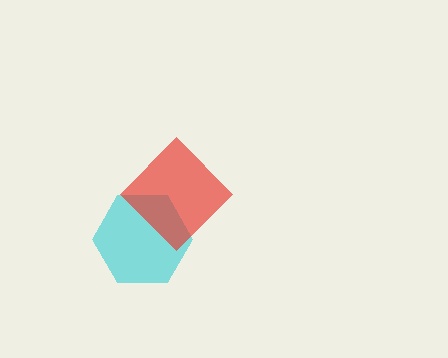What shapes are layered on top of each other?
The layered shapes are: a cyan hexagon, a red diamond.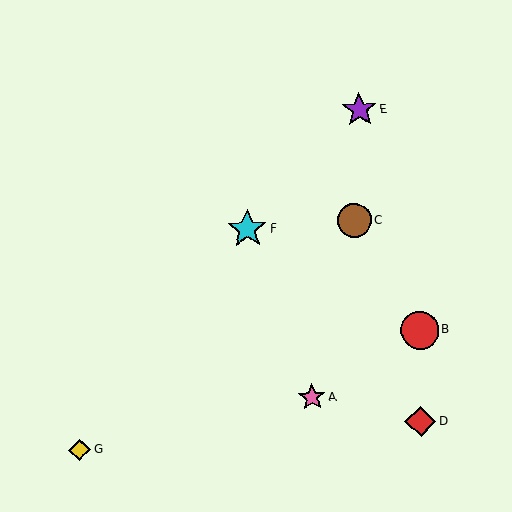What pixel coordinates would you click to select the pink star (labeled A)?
Click at (312, 397) to select the pink star A.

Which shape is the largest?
The cyan star (labeled F) is the largest.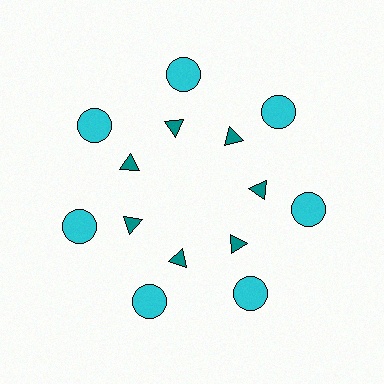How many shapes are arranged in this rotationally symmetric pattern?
There are 14 shapes, arranged in 7 groups of 2.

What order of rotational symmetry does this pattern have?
This pattern has 7-fold rotational symmetry.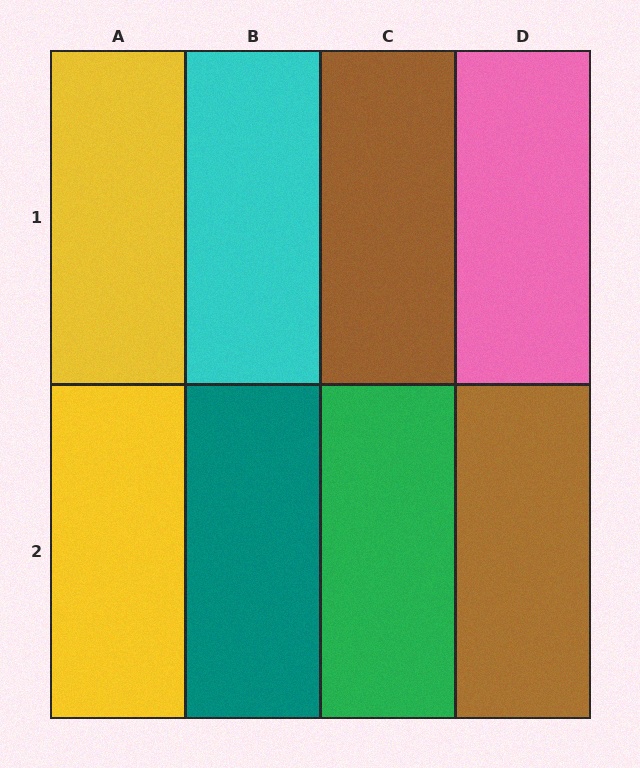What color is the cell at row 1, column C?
Brown.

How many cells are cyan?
1 cell is cyan.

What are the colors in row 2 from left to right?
Yellow, teal, green, brown.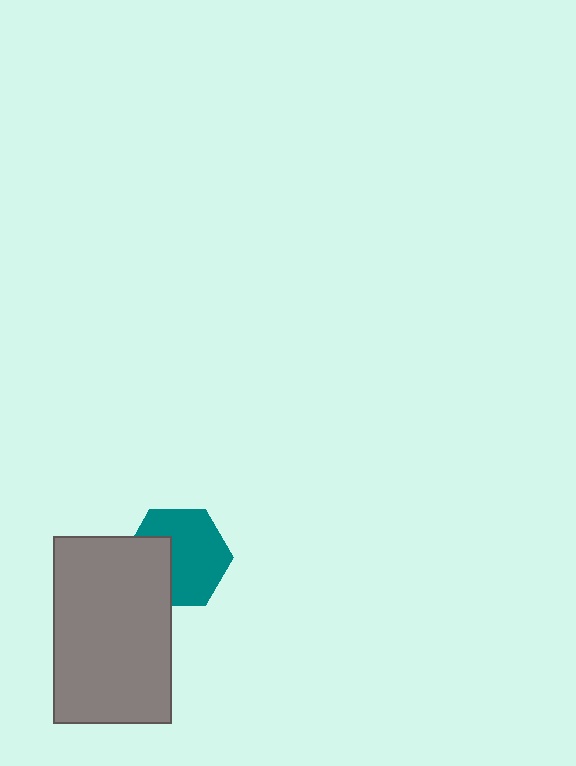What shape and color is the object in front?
The object in front is a gray rectangle.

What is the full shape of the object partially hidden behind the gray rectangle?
The partially hidden object is a teal hexagon.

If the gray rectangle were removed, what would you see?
You would see the complete teal hexagon.